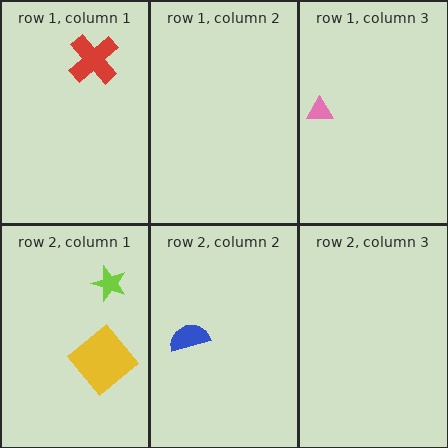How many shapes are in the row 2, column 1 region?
2.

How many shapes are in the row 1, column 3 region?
1.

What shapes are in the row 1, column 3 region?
The pink triangle.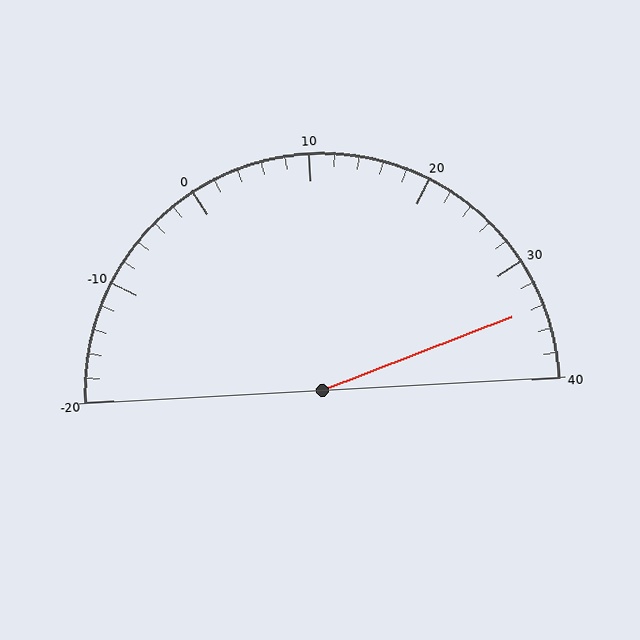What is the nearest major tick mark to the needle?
The nearest major tick mark is 30.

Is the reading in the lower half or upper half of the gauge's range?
The reading is in the upper half of the range (-20 to 40).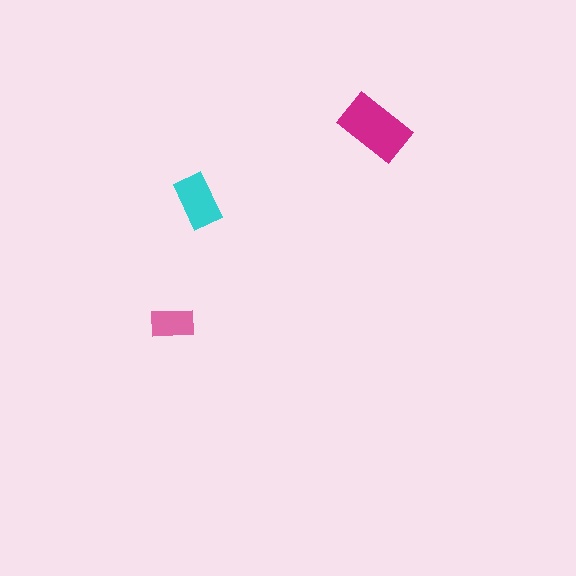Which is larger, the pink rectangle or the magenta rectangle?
The magenta one.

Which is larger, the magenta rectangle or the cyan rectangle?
The magenta one.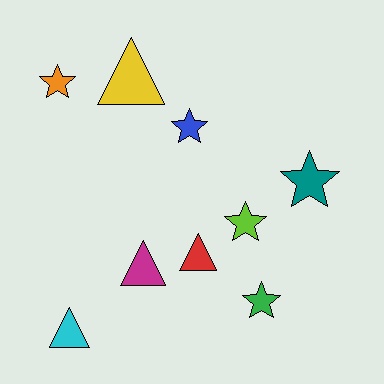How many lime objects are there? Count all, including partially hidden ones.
There is 1 lime object.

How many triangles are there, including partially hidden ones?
There are 4 triangles.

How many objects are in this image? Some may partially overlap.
There are 9 objects.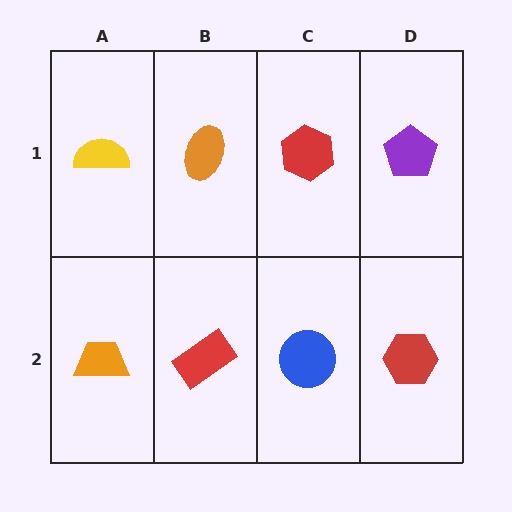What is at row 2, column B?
A red rectangle.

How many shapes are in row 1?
4 shapes.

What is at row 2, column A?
An orange trapezoid.